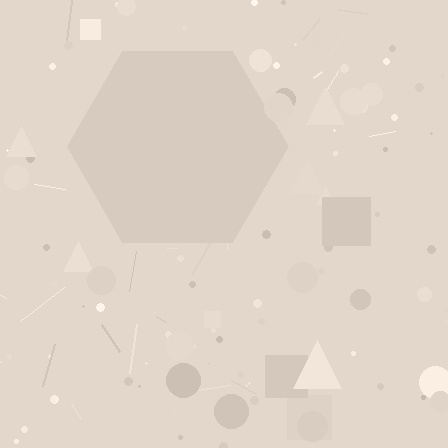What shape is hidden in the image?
A hexagon is hidden in the image.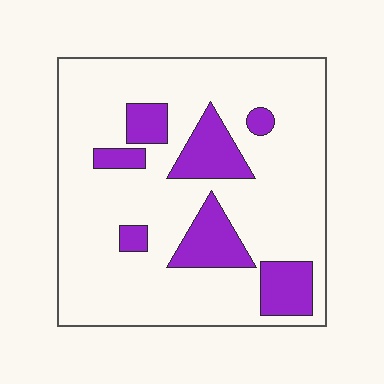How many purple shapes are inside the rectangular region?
7.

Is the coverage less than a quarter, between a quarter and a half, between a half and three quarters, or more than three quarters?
Less than a quarter.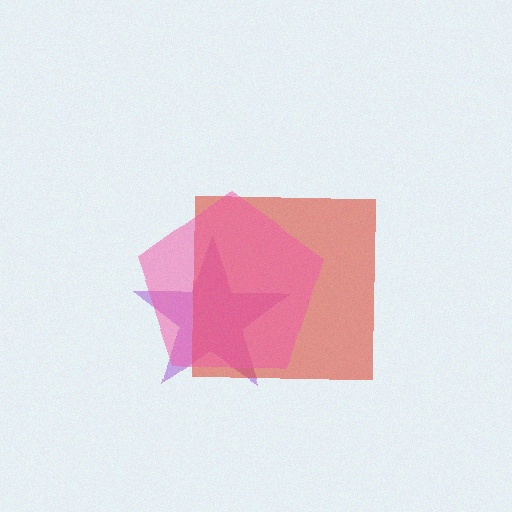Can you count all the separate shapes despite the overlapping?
Yes, there are 3 separate shapes.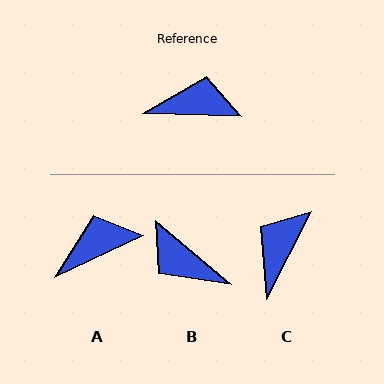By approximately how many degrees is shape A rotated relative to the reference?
Approximately 27 degrees counter-clockwise.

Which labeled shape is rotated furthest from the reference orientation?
B, about 141 degrees away.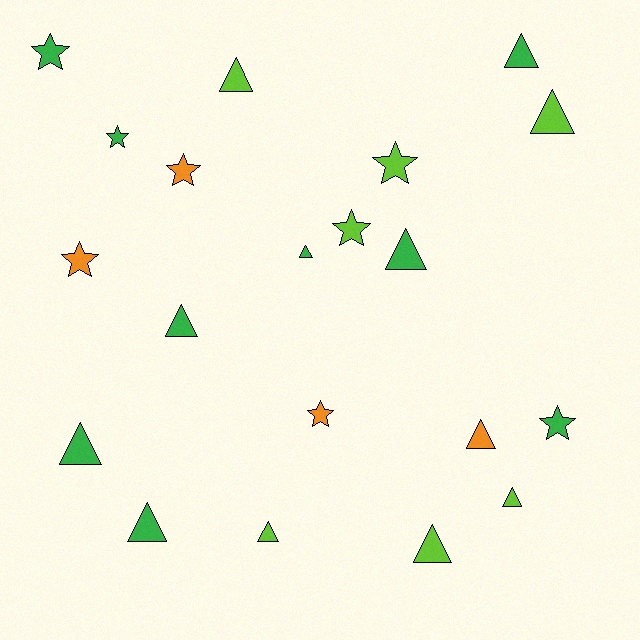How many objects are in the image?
There are 20 objects.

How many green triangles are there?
There are 6 green triangles.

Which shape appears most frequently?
Triangle, with 12 objects.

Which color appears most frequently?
Green, with 9 objects.